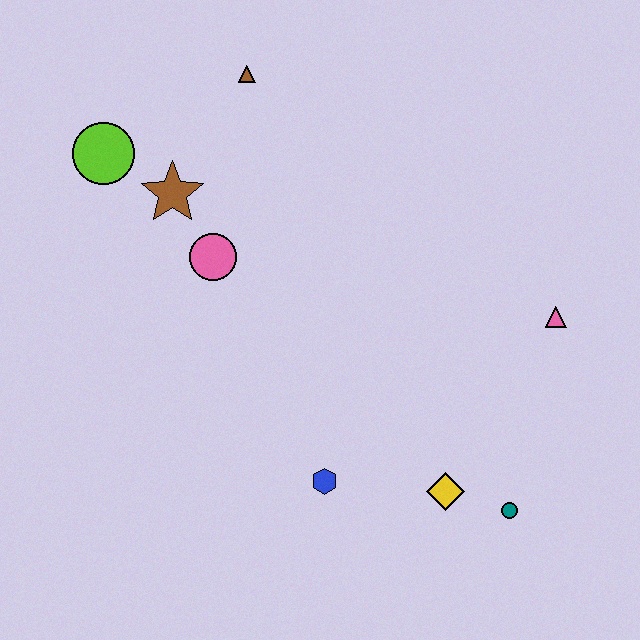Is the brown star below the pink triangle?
No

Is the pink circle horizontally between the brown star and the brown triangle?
Yes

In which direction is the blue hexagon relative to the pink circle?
The blue hexagon is below the pink circle.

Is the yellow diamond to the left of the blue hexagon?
No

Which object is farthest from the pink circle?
The teal circle is farthest from the pink circle.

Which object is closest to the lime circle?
The brown star is closest to the lime circle.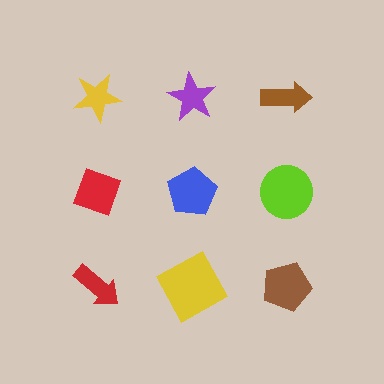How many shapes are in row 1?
3 shapes.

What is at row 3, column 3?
A brown pentagon.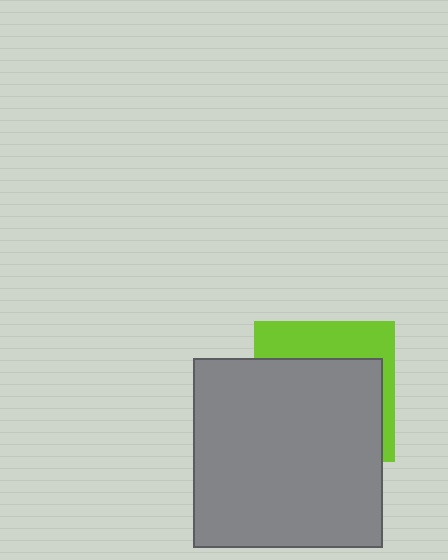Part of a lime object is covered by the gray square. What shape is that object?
It is a square.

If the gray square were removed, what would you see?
You would see the complete lime square.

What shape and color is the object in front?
The object in front is a gray square.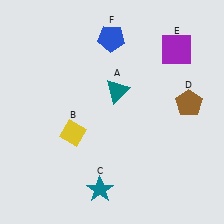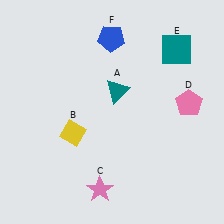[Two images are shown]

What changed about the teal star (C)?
In Image 1, C is teal. In Image 2, it changed to pink.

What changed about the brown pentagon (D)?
In Image 1, D is brown. In Image 2, it changed to pink.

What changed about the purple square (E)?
In Image 1, E is purple. In Image 2, it changed to teal.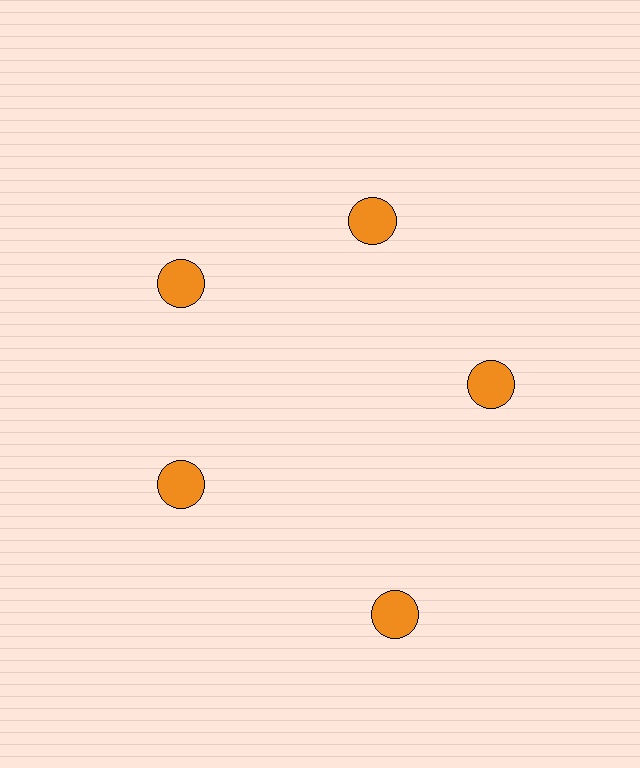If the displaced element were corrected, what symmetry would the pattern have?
It would have 5-fold rotational symmetry — the pattern would map onto itself every 72 degrees.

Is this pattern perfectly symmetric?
No. The 5 orange circles are arranged in a ring, but one element near the 5 o'clock position is pushed outward from the center, breaking the 5-fold rotational symmetry.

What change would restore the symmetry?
The symmetry would be restored by moving it inward, back onto the ring so that all 5 circles sit at equal angles and equal distance from the center.